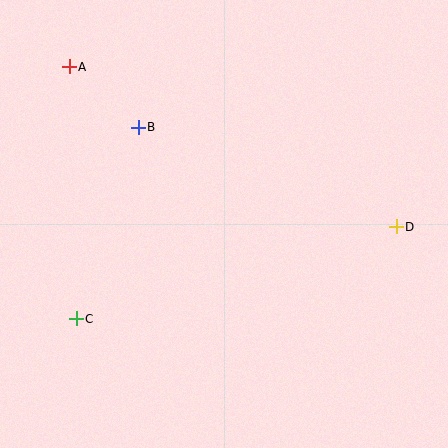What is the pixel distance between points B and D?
The distance between B and D is 276 pixels.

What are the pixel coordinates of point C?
Point C is at (76, 319).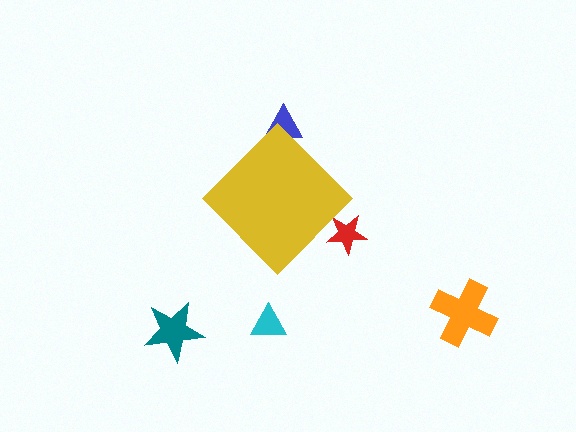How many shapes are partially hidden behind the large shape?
2 shapes are partially hidden.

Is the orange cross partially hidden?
No, the orange cross is fully visible.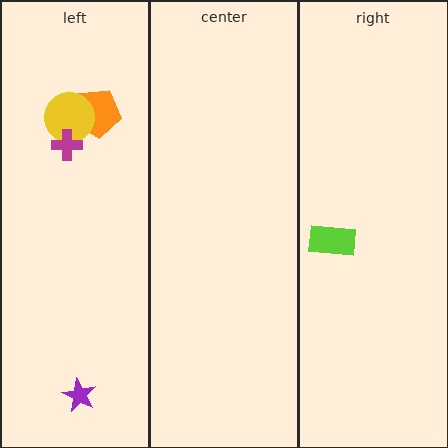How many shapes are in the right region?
1.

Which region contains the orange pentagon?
The left region.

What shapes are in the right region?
The lime rectangle.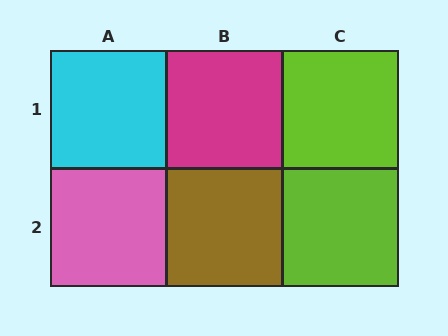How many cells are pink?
1 cell is pink.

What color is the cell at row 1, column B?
Magenta.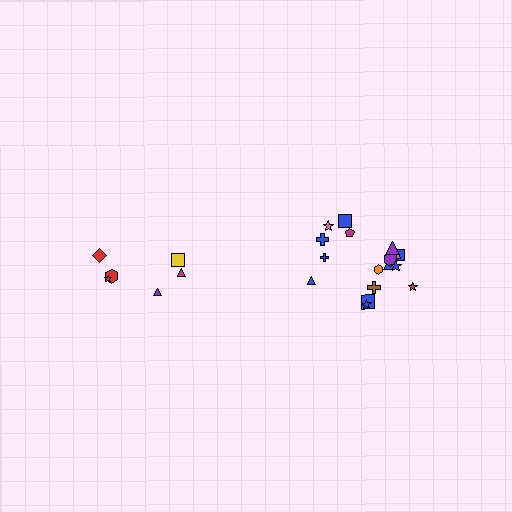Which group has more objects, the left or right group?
The right group.